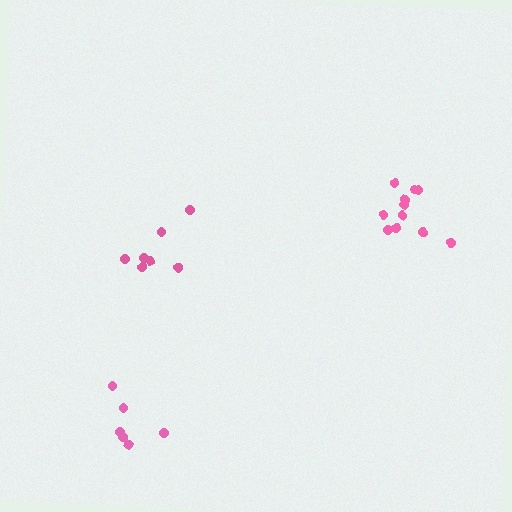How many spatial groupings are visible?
There are 3 spatial groupings.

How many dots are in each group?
Group 1: 11 dots, Group 2: 7 dots, Group 3: 6 dots (24 total).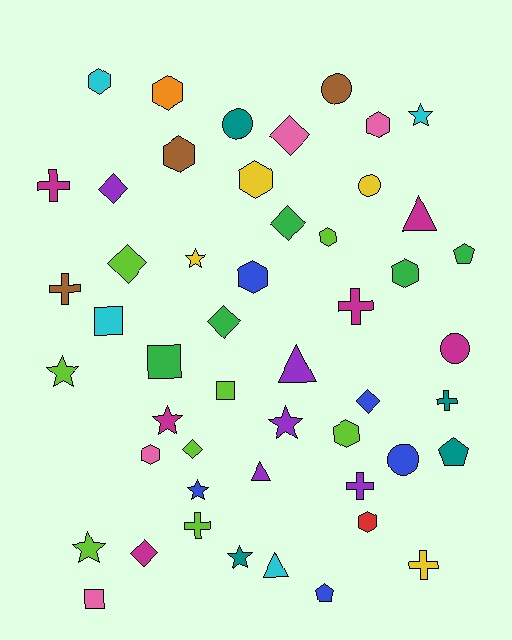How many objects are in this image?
There are 50 objects.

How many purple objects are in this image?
There are 5 purple objects.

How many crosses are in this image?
There are 7 crosses.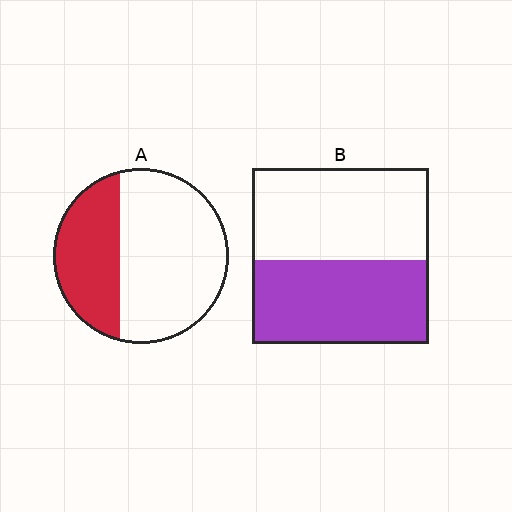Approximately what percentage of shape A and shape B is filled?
A is approximately 35% and B is approximately 50%.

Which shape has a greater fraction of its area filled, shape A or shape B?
Shape B.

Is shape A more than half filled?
No.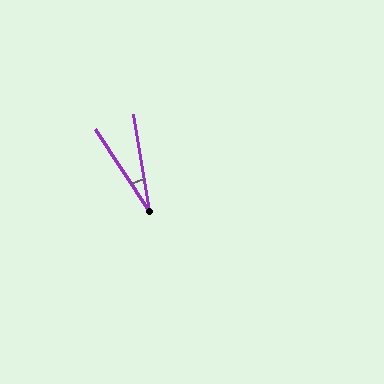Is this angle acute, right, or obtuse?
It is acute.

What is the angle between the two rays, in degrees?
Approximately 24 degrees.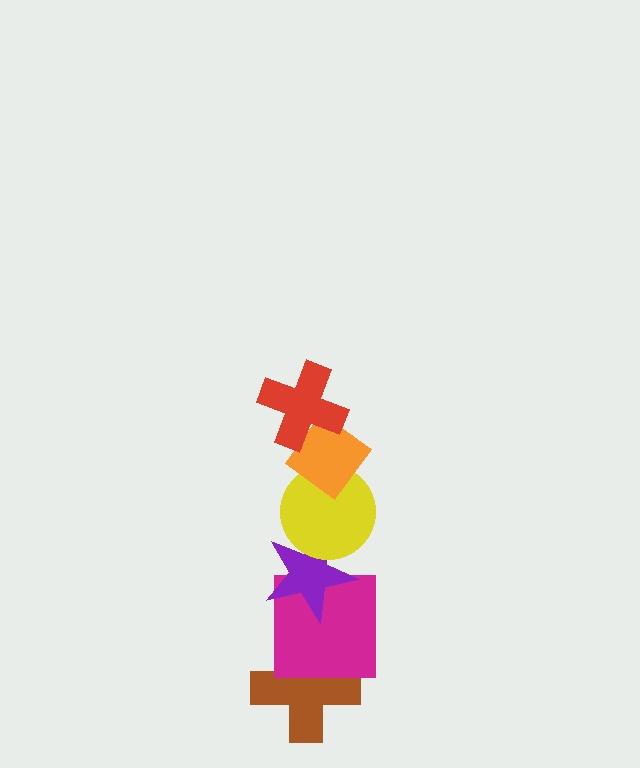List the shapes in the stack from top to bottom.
From top to bottom: the red cross, the orange diamond, the yellow circle, the purple star, the magenta square, the brown cross.